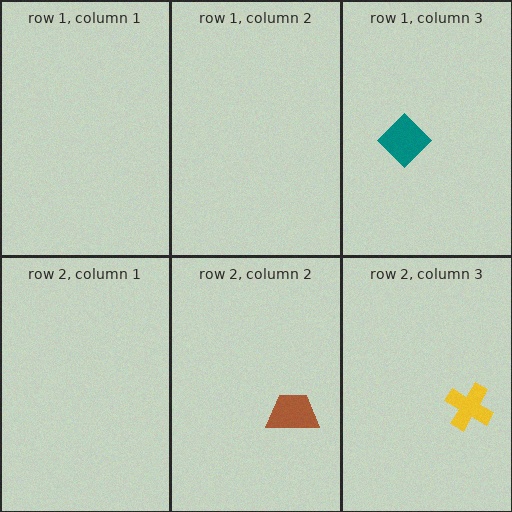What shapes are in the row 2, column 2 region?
The brown trapezoid.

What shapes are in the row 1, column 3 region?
The teal diamond.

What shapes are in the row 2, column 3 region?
The yellow cross.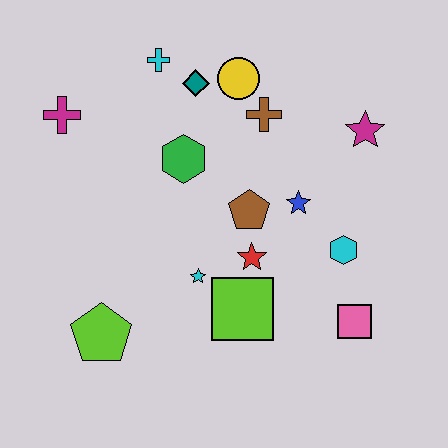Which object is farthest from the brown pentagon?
The magenta cross is farthest from the brown pentagon.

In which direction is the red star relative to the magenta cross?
The red star is to the right of the magenta cross.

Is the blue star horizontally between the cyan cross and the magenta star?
Yes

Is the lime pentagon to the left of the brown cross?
Yes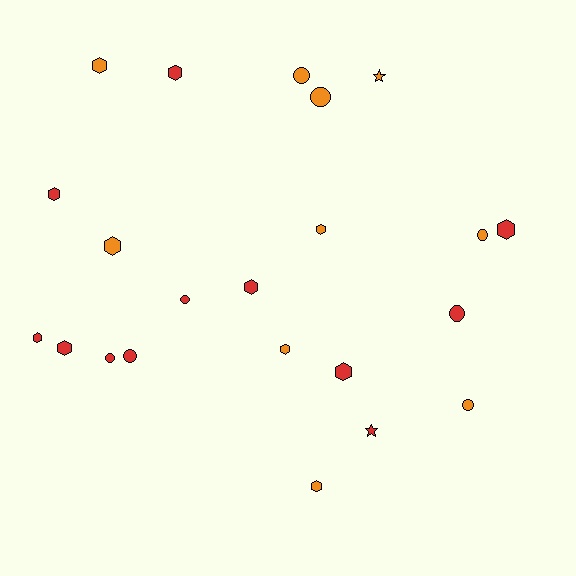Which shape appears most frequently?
Hexagon, with 12 objects.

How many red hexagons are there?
There are 7 red hexagons.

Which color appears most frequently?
Red, with 12 objects.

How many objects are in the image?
There are 22 objects.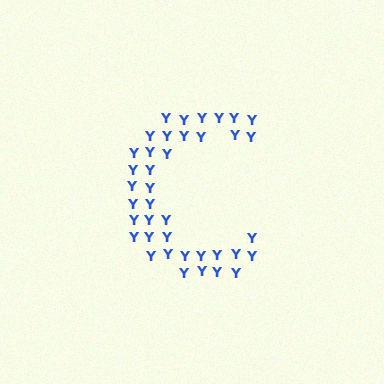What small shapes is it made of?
It is made of small letter Y's.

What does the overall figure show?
The overall figure shows the letter C.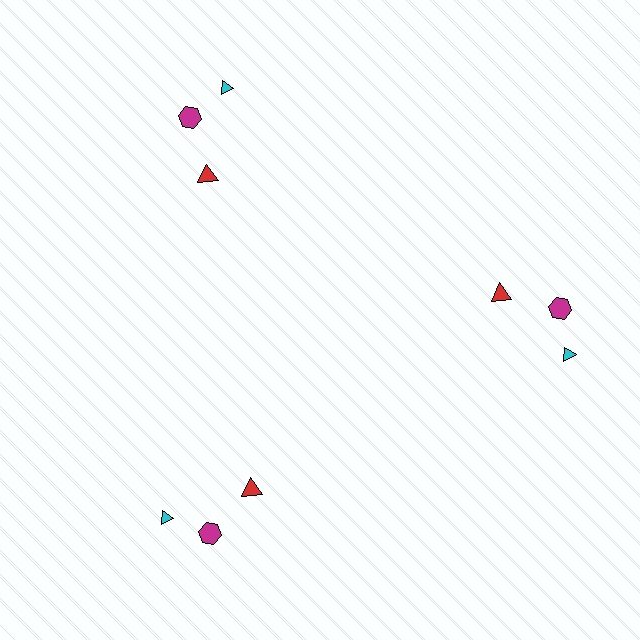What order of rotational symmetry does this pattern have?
This pattern has 3-fold rotational symmetry.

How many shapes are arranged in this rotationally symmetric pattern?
There are 9 shapes, arranged in 3 groups of 3.